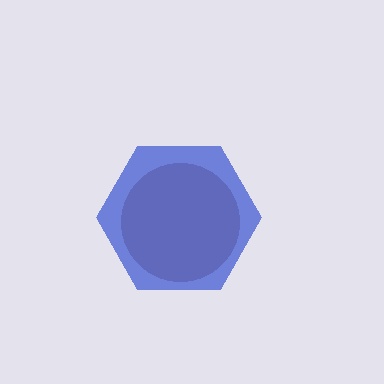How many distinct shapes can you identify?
There are 2 distinct shapes: a brown circle, a blue hexagon.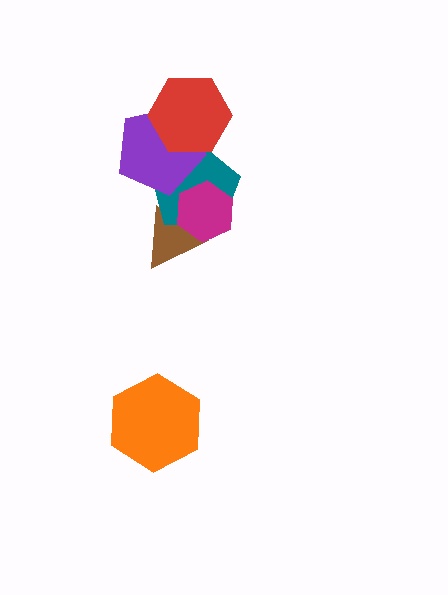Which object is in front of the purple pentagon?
The red hexagon is in front of the purple pentagon.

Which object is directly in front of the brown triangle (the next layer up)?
The teal pentagon is directly in front of the brown triangle.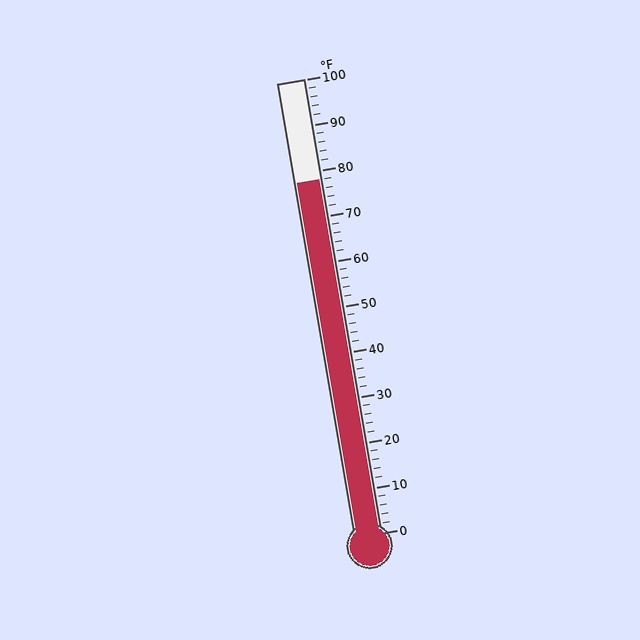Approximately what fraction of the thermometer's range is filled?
The thermometer is filled to approximately 80% of its range.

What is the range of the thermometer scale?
The thermometer scale ranges from 0°F to 100°F.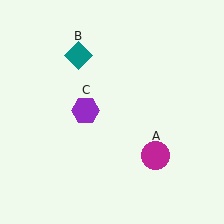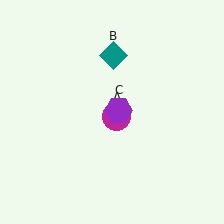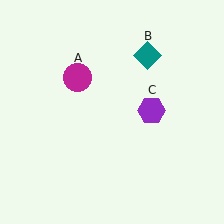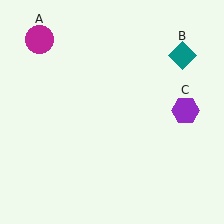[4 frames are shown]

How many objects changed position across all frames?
3 objects changed position: magenta circle (object A), teal diamond (object B), purple hexagon (object C).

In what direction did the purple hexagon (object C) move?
The purple hexagon (object C) moved right.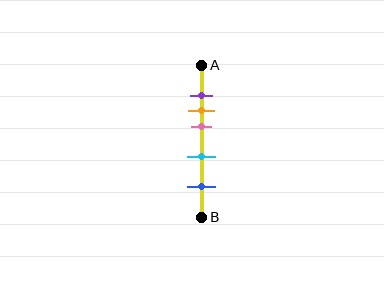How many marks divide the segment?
There are 5 marks dividing the segment.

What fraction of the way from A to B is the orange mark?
The orange mark is approximately 30% (0.3) of the way from A to B.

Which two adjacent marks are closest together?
The purple and orange marks are the closest adjacent pair.